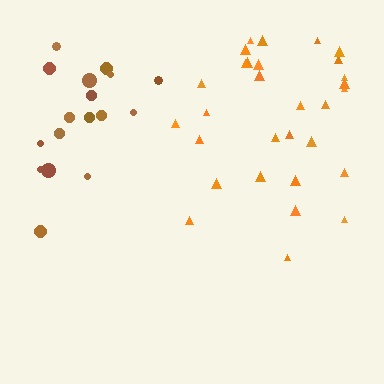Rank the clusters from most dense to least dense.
brown, orange.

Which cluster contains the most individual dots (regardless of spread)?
Orange (30).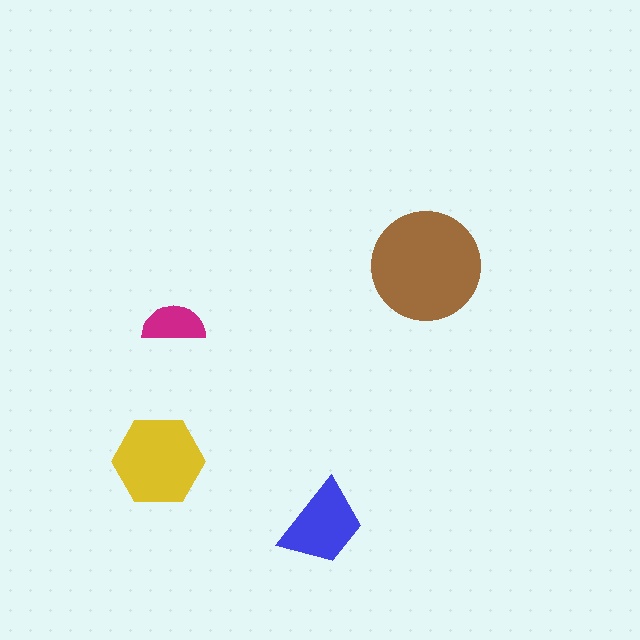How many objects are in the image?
There are 4 objects in the image.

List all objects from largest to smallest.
The brown circle, the yellow hexagon, the blue trapezoid, the magenta semicircle.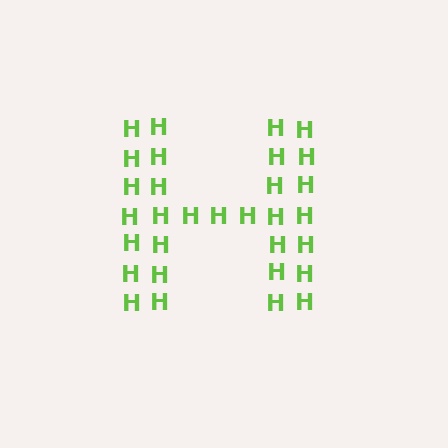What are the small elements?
The small elements are letter H's.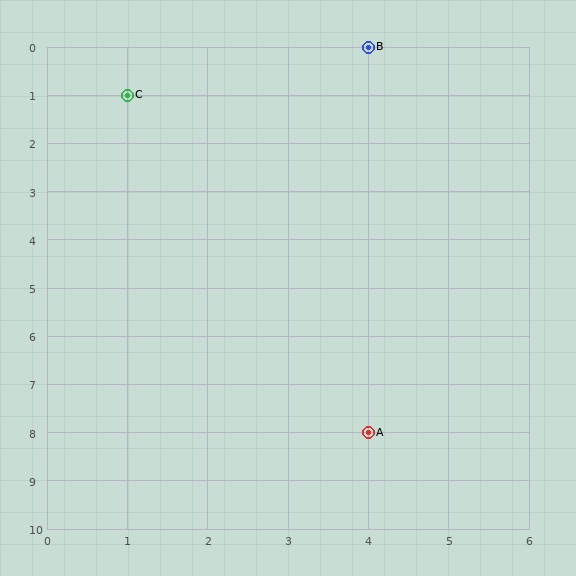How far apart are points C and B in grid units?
Points C and B are 3 columns and 1 row apart (about 3.2 grid units diagonally).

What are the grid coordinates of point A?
Point A is at grid coordinates (4, 8).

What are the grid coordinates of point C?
Point C is at grid coordinates (1, 1).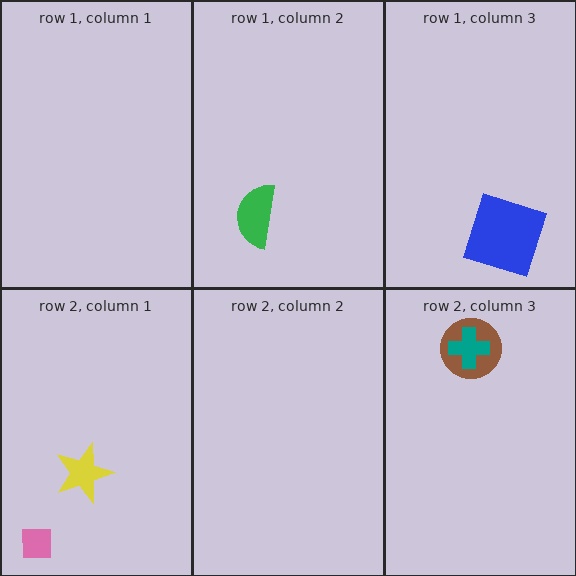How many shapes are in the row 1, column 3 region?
1.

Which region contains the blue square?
The row 1, column 3 region.